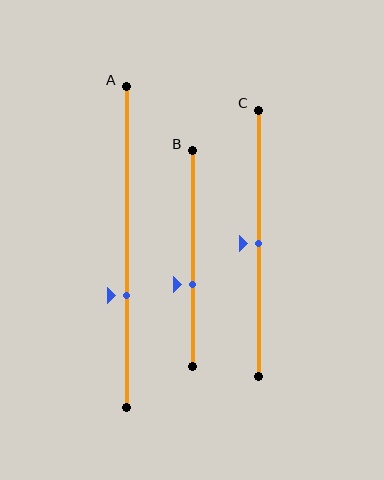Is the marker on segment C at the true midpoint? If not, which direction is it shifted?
Yes, the marker on segment C is at the true midpoint.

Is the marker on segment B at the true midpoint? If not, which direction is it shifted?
No, the marker on segment B is shifted downward by about 12% of the segment length.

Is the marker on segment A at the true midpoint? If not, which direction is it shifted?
No, the marker on segment A is shifted downward by about 15% of the segment length.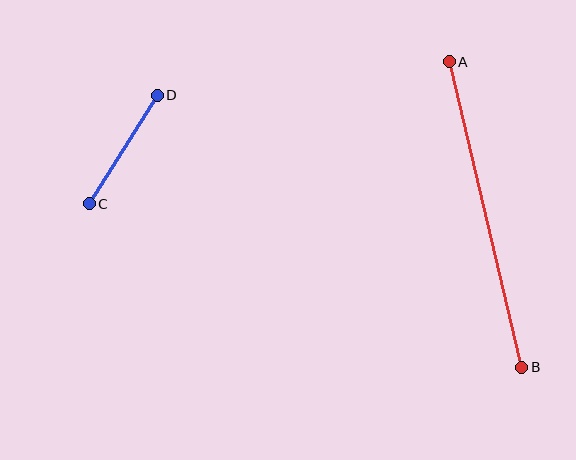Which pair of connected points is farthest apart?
Points A and B are farthest apart.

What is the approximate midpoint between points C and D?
The midpoint is at approximately (123, 149) pixels.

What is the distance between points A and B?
The distance is approximately 314 pixels.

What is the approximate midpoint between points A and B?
The midpoint is at approximately (486, 214) pixels.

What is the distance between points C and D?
The distance is approximately 128 pixels.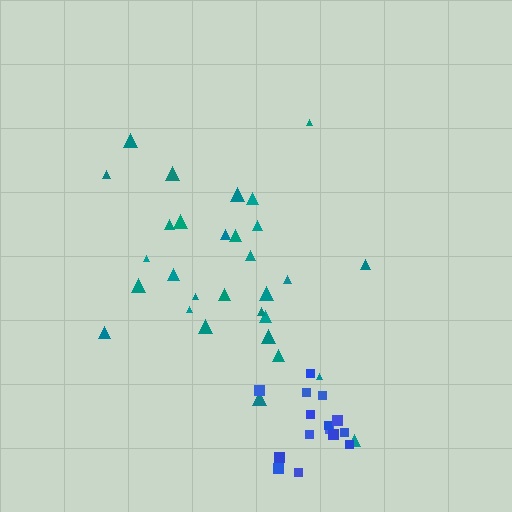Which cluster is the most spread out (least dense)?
Teal.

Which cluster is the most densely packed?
Blue.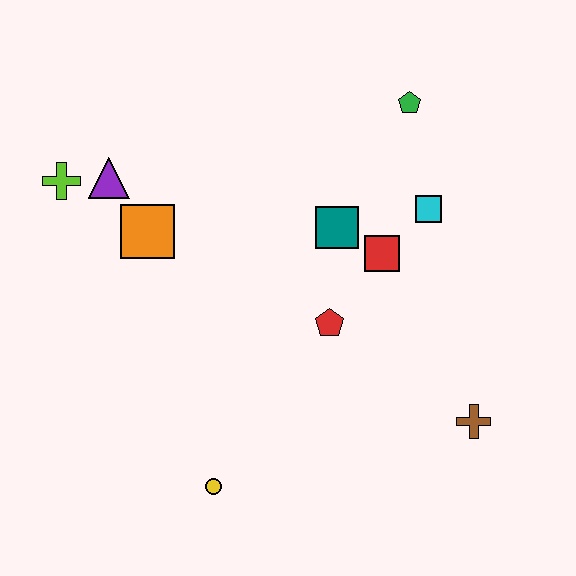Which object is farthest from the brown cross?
The lime cross is farthest from the brown cross.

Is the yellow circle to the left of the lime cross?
No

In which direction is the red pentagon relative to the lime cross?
The red pentagon is to the right of the lime cross.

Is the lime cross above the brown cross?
Yes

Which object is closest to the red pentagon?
The red square is closest to the red pentagon.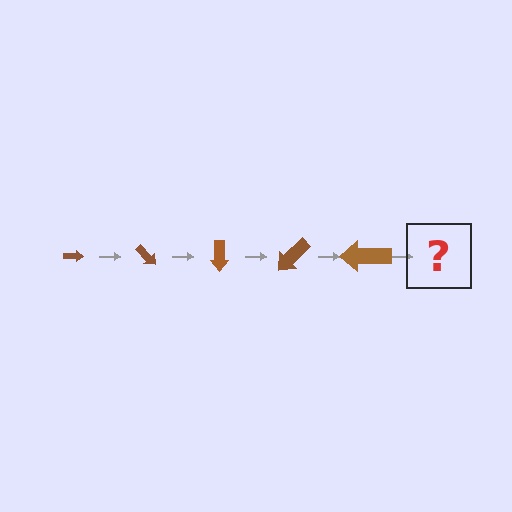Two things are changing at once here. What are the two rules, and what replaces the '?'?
The two rules are that the arrow grows larger each step and it rotates 45 degrees each step. The '?' should be an arrow, larger than the previous one and rotated 225 degrees from the start.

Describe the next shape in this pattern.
It should be an arrow, larger than the previous one and rotated 225 degrees from the start.